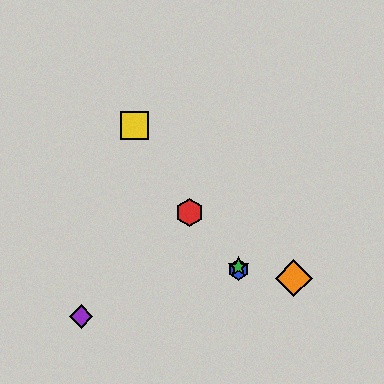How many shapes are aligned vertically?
2 shapes (the blue hexagon, the green star) are aligned vertically.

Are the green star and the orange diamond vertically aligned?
No, the green star is at x≈238 and the orange diamond is at x≈294.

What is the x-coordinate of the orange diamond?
The orange diamond is at x≈294.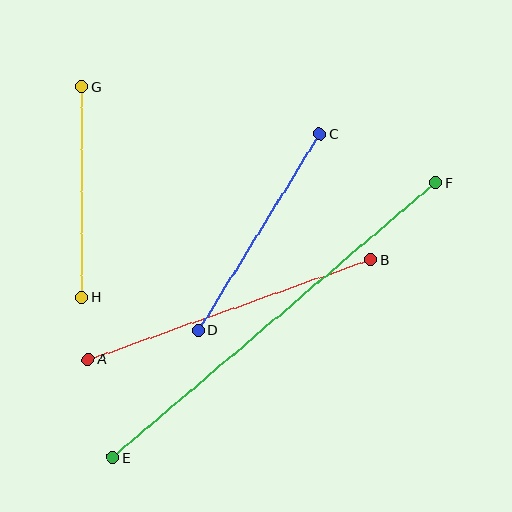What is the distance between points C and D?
The distance is approximately 231 pixels.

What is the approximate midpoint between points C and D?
The midpoint is at approximately (259, 232) pixels.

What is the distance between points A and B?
The distance is approximately 300 pixels.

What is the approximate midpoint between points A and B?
The midpoint is at approximately (230, 309) pixels.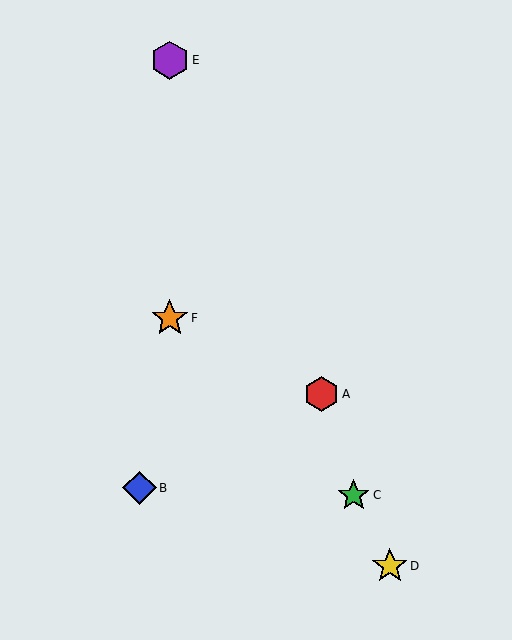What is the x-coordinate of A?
Object A is at x≈322.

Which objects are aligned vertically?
Objects E, F are aligned vertically.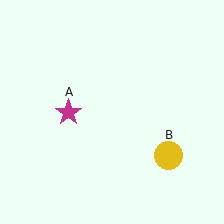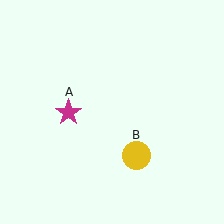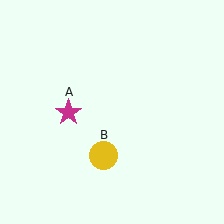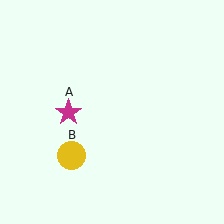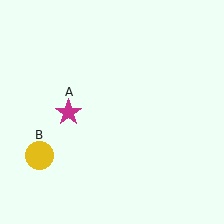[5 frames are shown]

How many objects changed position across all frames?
1 object changed position: yellow circle (object B).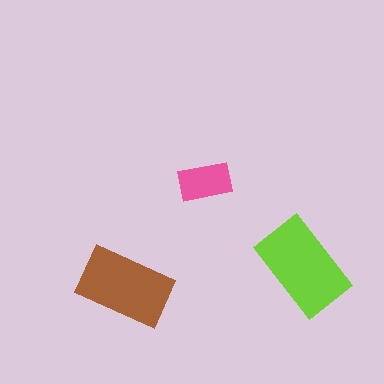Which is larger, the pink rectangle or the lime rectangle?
The lime one.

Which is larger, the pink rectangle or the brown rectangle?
The brown one.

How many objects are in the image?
There are 3 objects in the image.